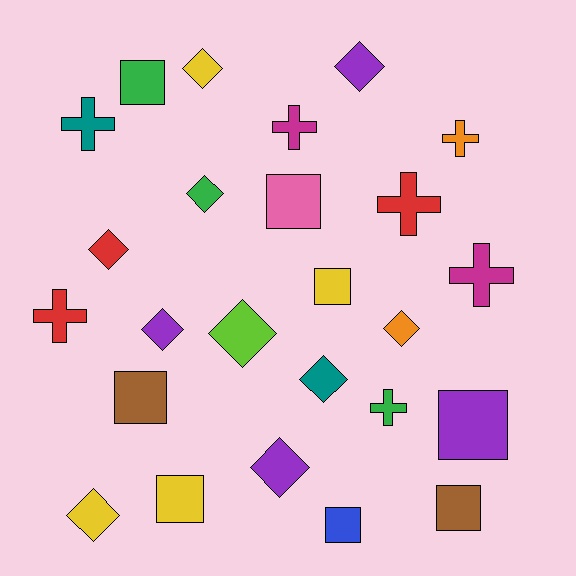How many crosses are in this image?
There are 7 crosses.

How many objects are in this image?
There are 25 objects.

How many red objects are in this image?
There are 3 red objects.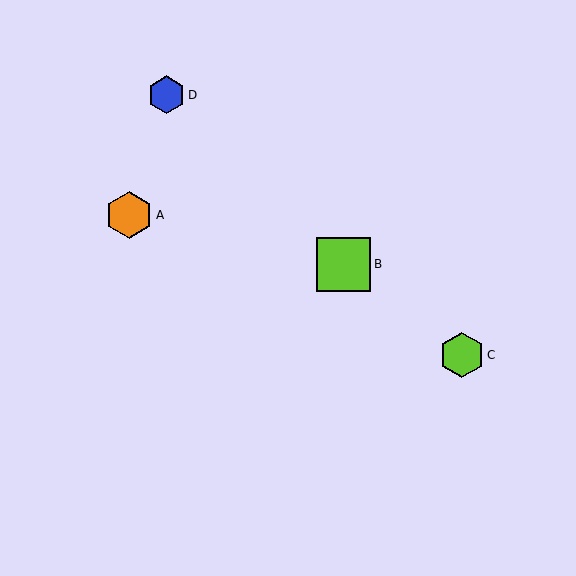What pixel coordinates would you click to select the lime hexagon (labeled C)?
Click at (462, 355) to select the lime hexagon C.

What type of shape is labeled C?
Shape C is a lime hexagon.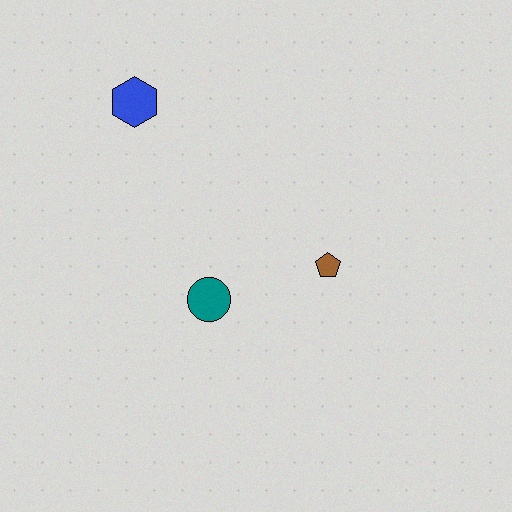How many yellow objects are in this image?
There are no yellow objects.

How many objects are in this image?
There are 3 objects.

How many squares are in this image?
There are no squares.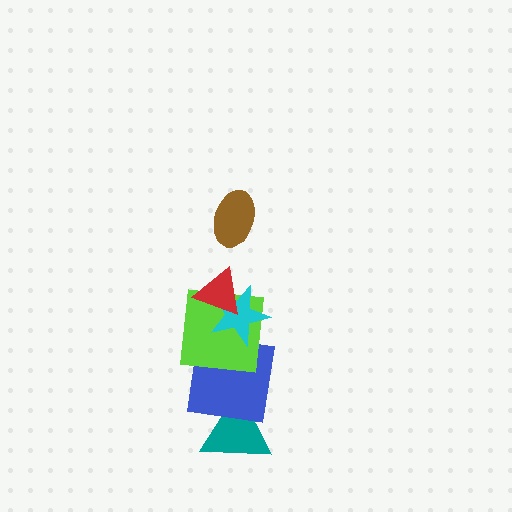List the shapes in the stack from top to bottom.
From top to bottom: the brown ellipse, the red triangle, the cyan star, the lime square, the blue square, the teal triangle.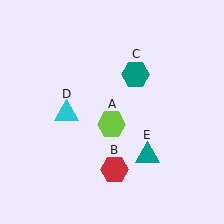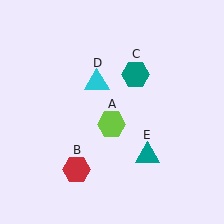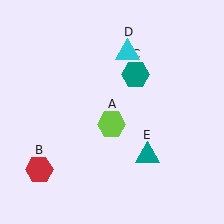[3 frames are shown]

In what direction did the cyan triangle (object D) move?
The cyan triangle (object D) moved up and to the right.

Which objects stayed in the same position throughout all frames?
Lime hexagon (object A) and teal hexagon (object C) and teal triangle (object E) remained stationary.